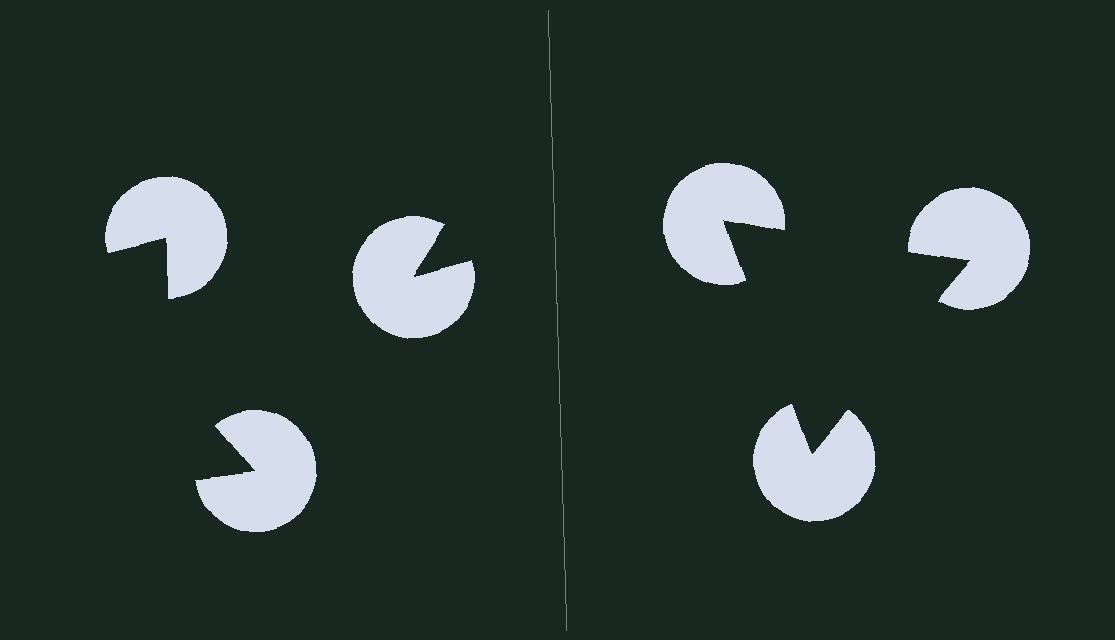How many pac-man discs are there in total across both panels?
6 — 3 on each side.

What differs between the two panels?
The pac-man discs are positioned identically on both sides; only the wedge orientations differ. On the right they align to a triangle; on the left they are misaligned.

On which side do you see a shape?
An illusory triangle appears on the right side. On the left side the wedge cuts are rotated, so no coherent shape forms.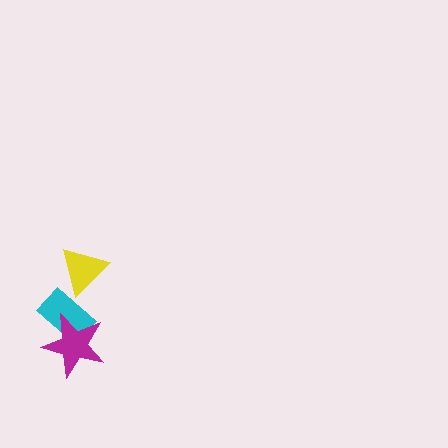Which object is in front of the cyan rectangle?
The magenta star is in front of the cyan rectangle.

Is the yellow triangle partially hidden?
No, no other shape covers it.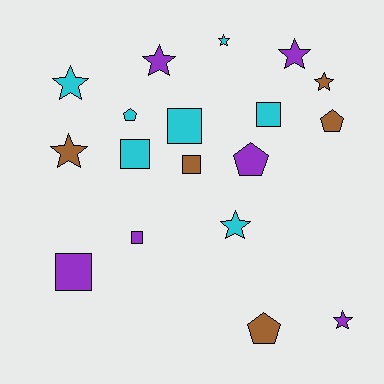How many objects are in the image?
There are 18 objects.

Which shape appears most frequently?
Star, with 8 objects.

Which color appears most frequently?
Cyan, with 7 objects.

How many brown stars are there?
There are 2 brown stars.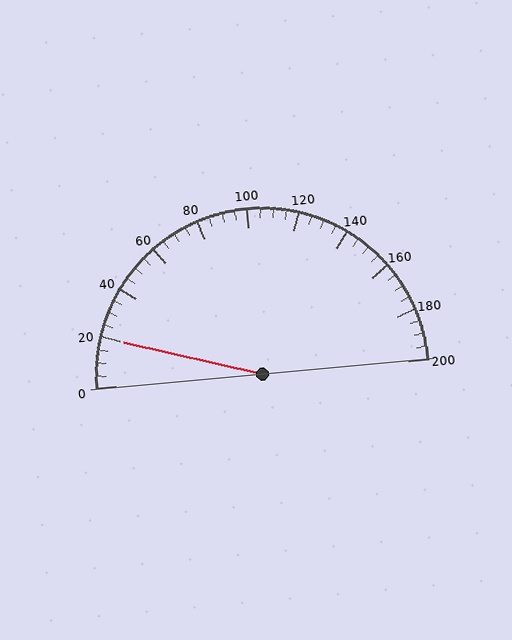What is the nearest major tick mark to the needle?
The nearest major tick mark is 20.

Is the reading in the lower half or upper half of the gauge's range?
The reading is in the lower half of the range (0 to 200).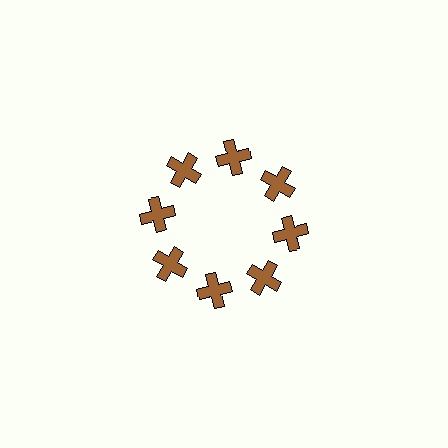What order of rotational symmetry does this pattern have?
This pattern has 8-fold rotational symmetry.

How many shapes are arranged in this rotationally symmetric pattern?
There are 8 shapes, arranged in 8 groups of 1.